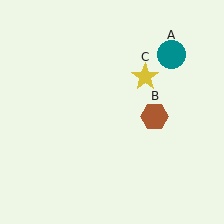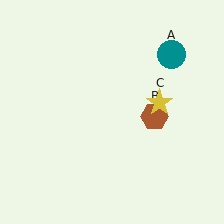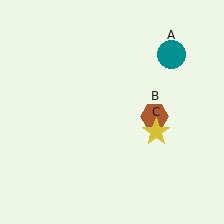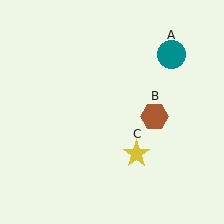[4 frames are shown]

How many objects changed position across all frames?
1 object changed position: yellow star (object C).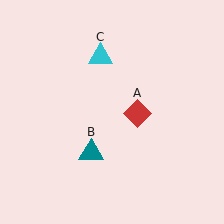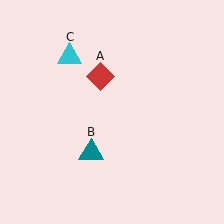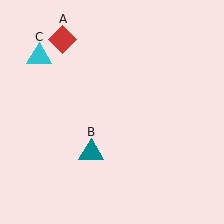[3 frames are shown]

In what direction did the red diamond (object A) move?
The red diamond (object A) moved up and to the left.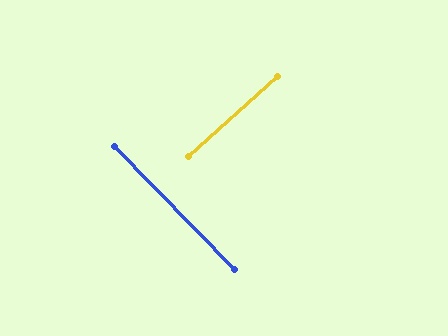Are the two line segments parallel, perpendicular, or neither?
Perpendicular — they meet at approximately 88°.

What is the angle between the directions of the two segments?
Approximately 88 degrees.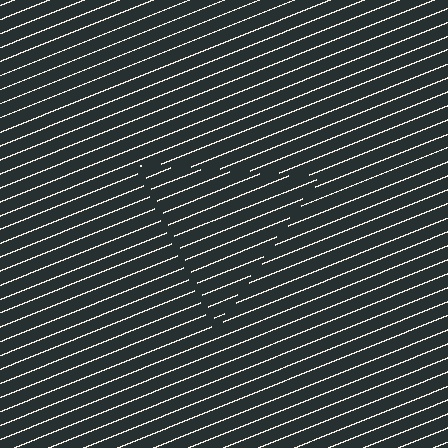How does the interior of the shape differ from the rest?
The interior of the shape contains the same grating, shifted by half a period — the contour is defined by the phase discontinuity where line-ends from the inner and outer gratings abut.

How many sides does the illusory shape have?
3 sides — the line-ends trace a triangle.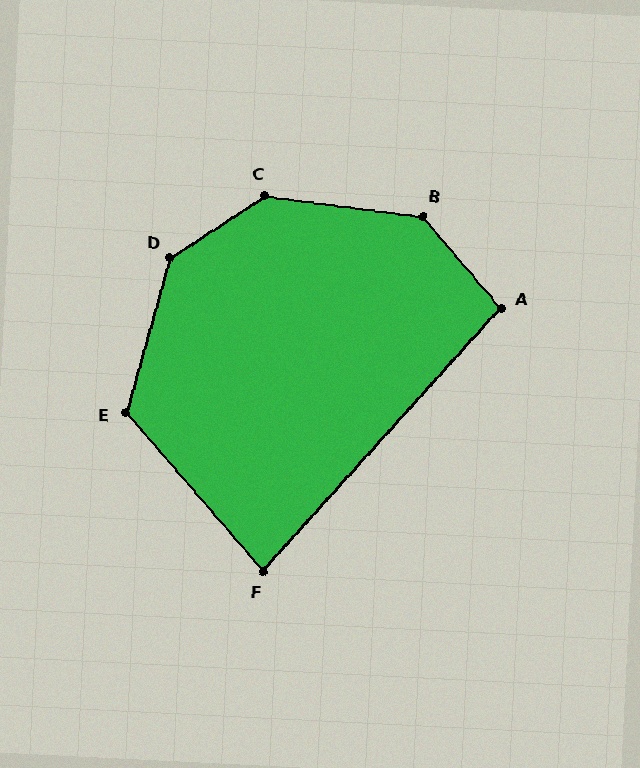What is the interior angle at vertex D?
Approximately 139 degrees (obtuse).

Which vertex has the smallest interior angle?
F, at approximately 83 degrees.